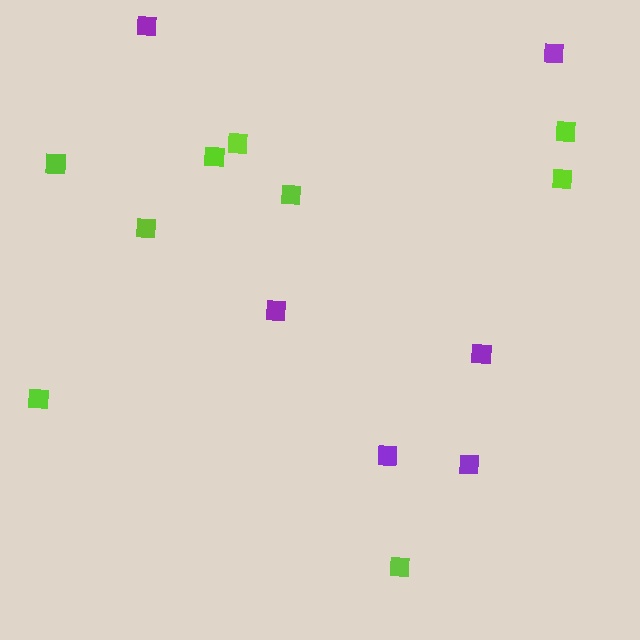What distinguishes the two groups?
There are 2 groups: one group of lime squares (9) and one group of purple squares (6).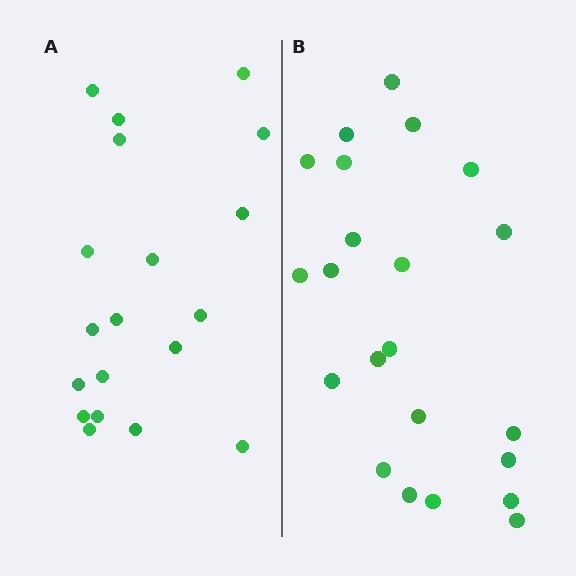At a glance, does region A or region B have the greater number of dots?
Region B (the right region) has more dots.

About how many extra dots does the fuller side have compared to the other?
Region B has just a few more — roughly 2 or 3 more dots than region A.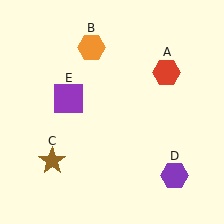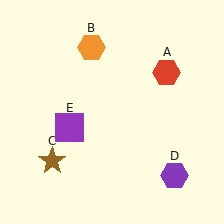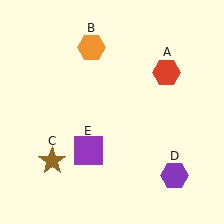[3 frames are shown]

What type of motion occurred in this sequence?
The purple square (object E) rotated counterclockwise around the center of the scene.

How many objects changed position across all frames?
1 object changed position: purple square (object E).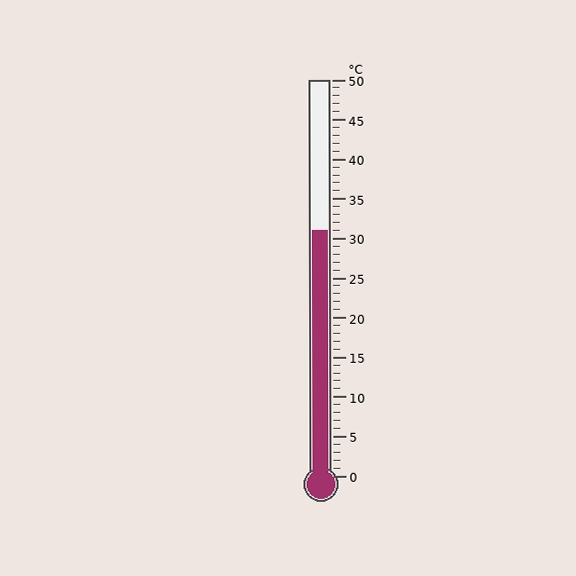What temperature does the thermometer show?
The thermometer shows approximately 31°C.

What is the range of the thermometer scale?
The thermometer scale ranges from 0°C to 50°C.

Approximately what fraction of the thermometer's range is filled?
The thermometer is filled to approximately 60% of its range.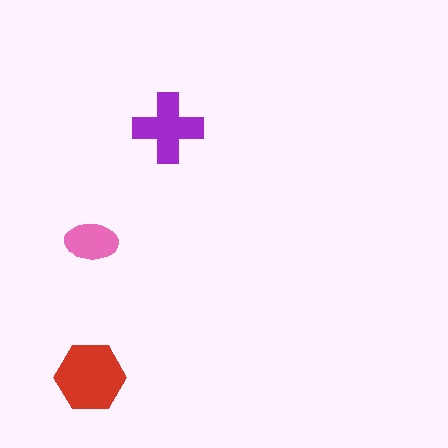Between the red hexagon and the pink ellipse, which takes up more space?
The red hexagon.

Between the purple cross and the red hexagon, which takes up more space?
The red hexagon.